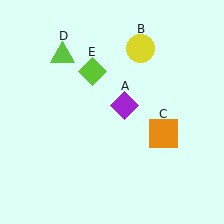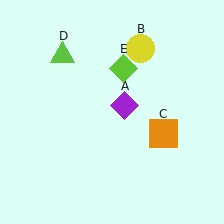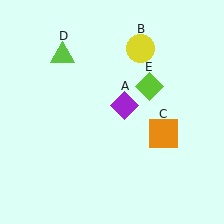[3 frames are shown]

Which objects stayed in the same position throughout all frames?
Purple diamond (object A) and yellow circle (object B) and orange square (object C) and lime triangle (object D) remained stationary.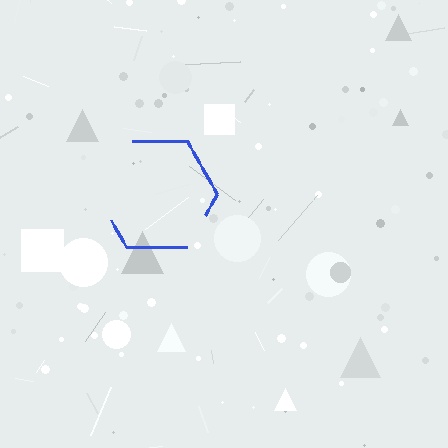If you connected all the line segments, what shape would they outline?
They would outline a hexagon.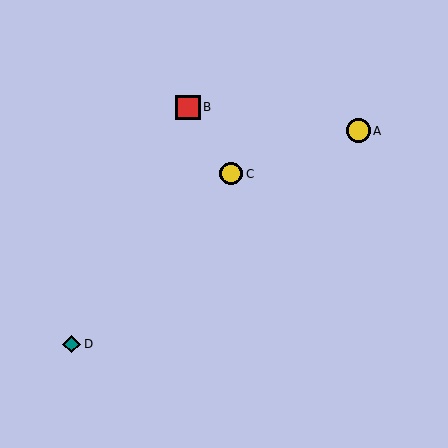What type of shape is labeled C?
Shape C is a yellow circle.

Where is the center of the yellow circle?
The center of the yellow circle is at (358, 131).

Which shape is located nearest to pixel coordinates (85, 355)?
The teal diamond (labeled D) at (72, 344) is nearest to that location.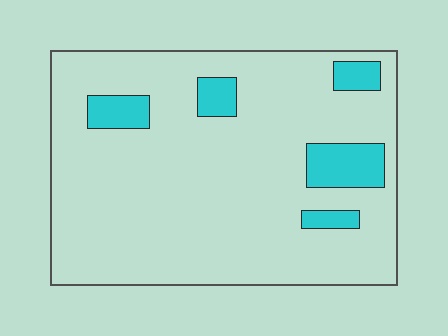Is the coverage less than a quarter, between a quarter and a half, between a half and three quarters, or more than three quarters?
Less than a quarter.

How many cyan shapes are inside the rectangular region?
5.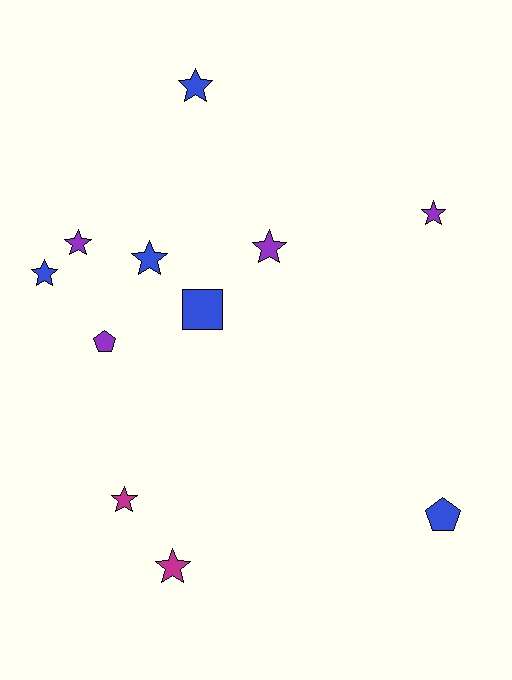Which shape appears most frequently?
Star, with 8 objects.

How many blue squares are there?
There is 1 blue square.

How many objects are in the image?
There are 11 objects.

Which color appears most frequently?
Blue, with 5 objects.